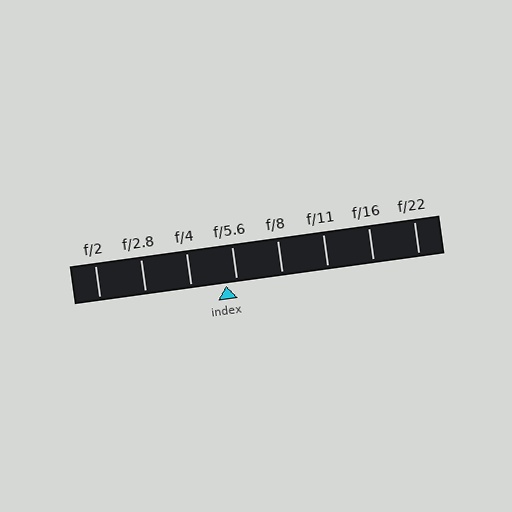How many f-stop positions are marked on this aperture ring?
There are 8 f-stop positions marked.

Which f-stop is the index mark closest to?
The index mark is closest to f/5.6.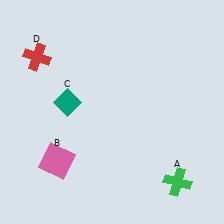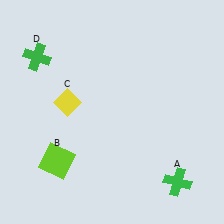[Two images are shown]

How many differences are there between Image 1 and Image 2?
There are 3 differences between the two images.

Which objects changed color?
B changed from pink to lime. C changed from teal to yellow. D changed from red to green.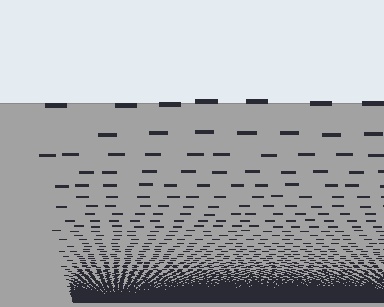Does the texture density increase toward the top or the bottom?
Density increases toward the bottom.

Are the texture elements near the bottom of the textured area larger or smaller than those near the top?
Smaller. The gradient is inverted — elements near the bottom are smaller and denser.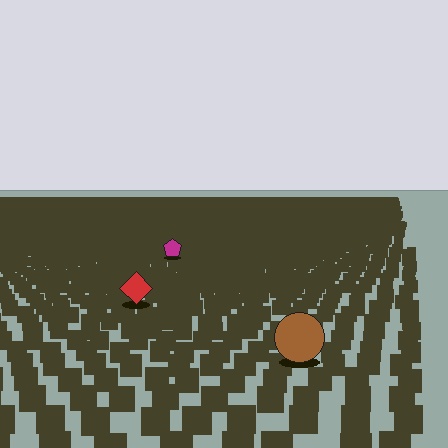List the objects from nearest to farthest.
From nearest to farthest: the brown circle, the red diamond, the magenta pentagon.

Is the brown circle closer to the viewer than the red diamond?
Yes. The brown circle is closer — you can tell from the texture gradient: the ground texture is coarser near it.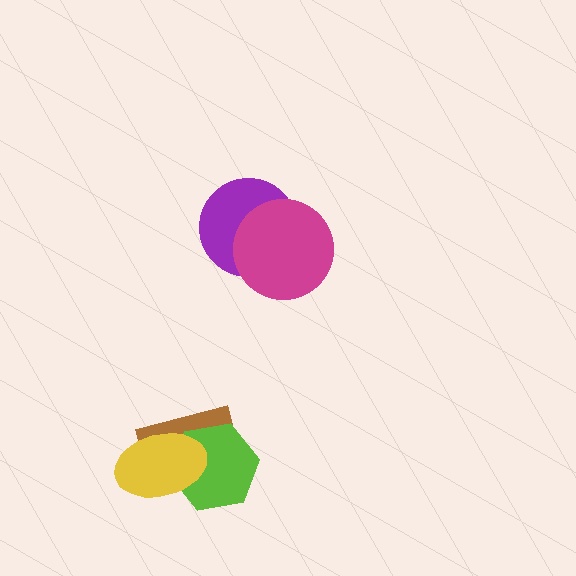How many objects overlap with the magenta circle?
1 object overlaps with the magenta circle.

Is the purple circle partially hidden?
Yes, it is partially covered by another shape.